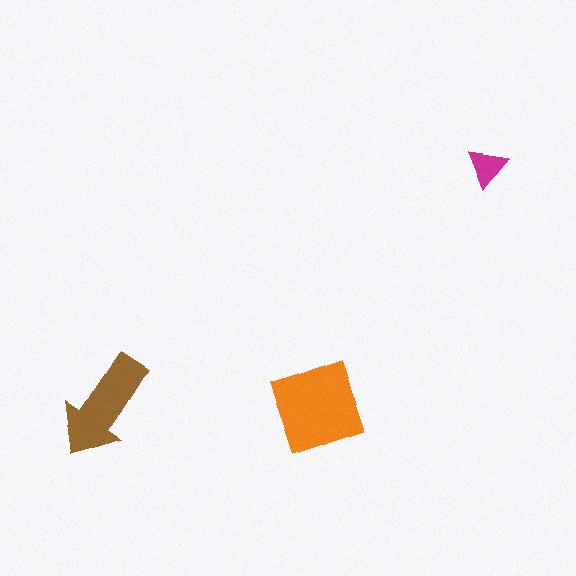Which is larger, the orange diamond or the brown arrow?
The orange diamond.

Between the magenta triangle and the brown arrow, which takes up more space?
The brown arrow.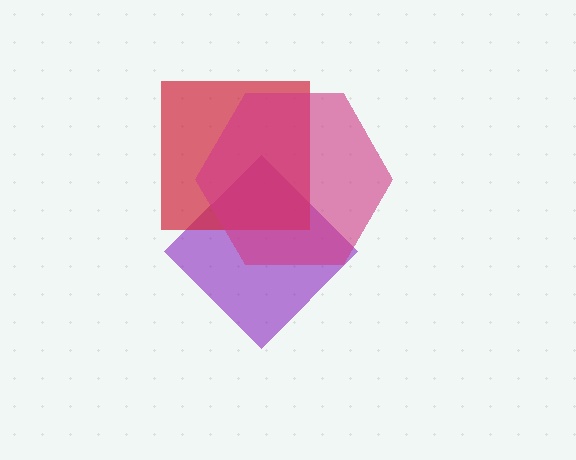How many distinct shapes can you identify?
There are 3 distinct shapes: a purple diamond, a red square, a magenta hexagon.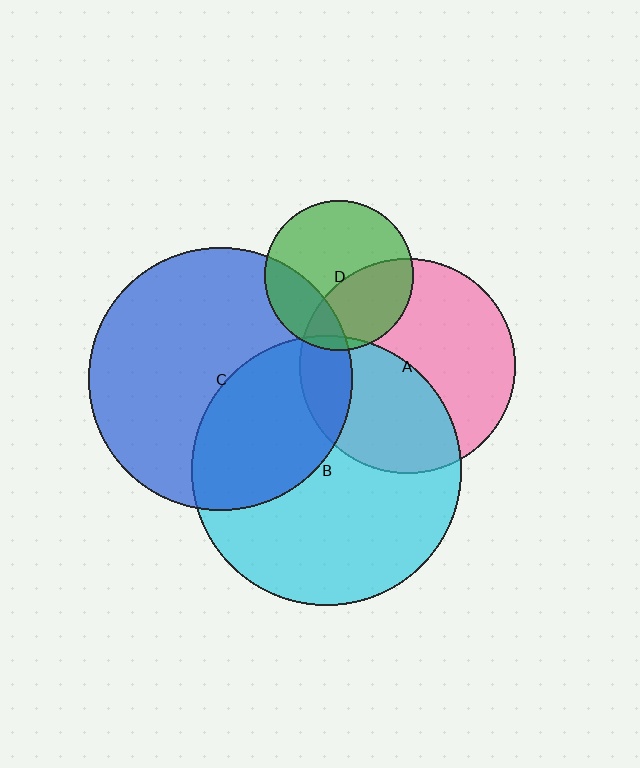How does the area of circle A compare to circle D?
Approximately 2.1 times.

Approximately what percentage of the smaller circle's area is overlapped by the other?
Approximately 35%.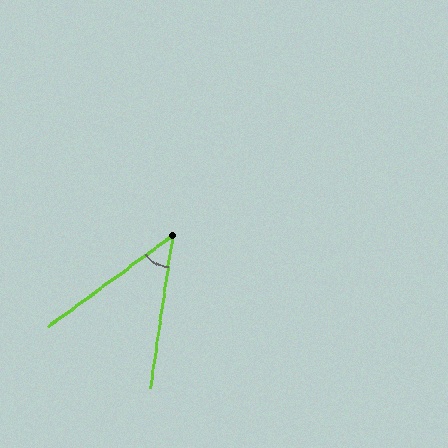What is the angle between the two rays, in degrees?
Approximately 45 degrees.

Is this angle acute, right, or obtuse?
It is acute.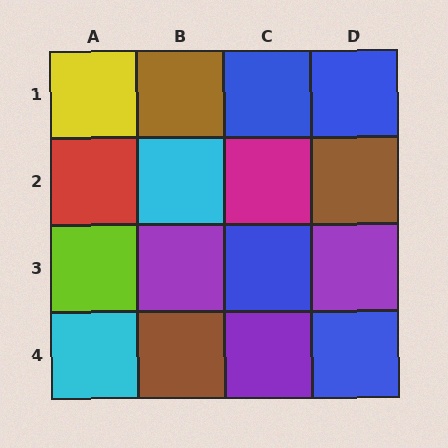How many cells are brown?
3 cells are brown.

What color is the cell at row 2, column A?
Red.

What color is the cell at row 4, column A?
Cyan.